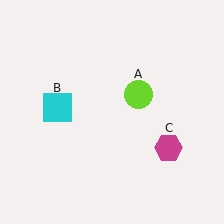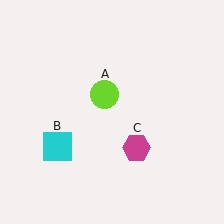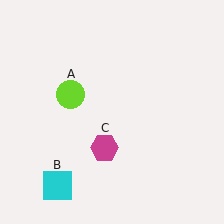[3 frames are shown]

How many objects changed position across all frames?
3 objects changed position: lime circle (object A), cyan square (object B), magenta hexagon (object C).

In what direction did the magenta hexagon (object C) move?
The magenta hexagon (object C) moved left.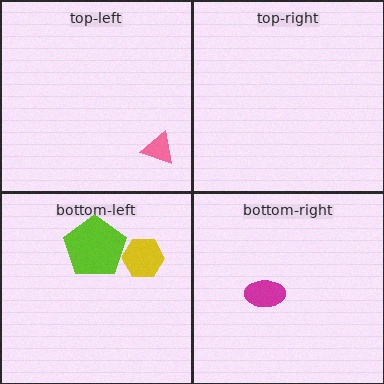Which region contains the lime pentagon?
The bottom-left region.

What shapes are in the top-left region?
The pink triangle.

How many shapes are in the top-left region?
1.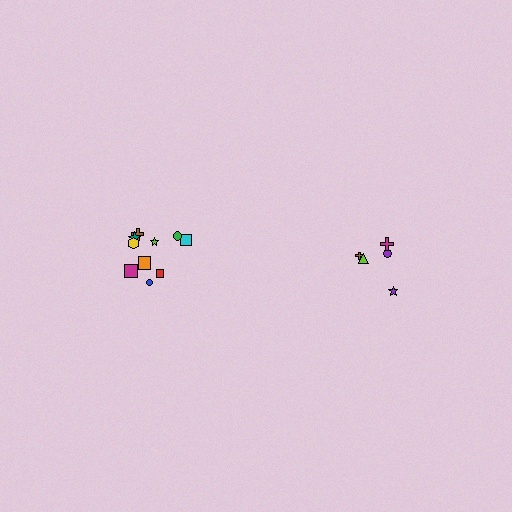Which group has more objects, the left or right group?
The left group.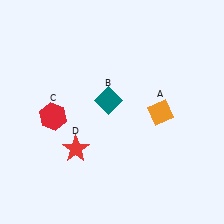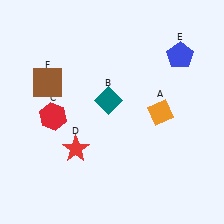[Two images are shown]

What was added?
A blue pentagon (E), a brown square (F) were added in Image 2.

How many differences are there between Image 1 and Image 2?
There are 2 differences between the two images.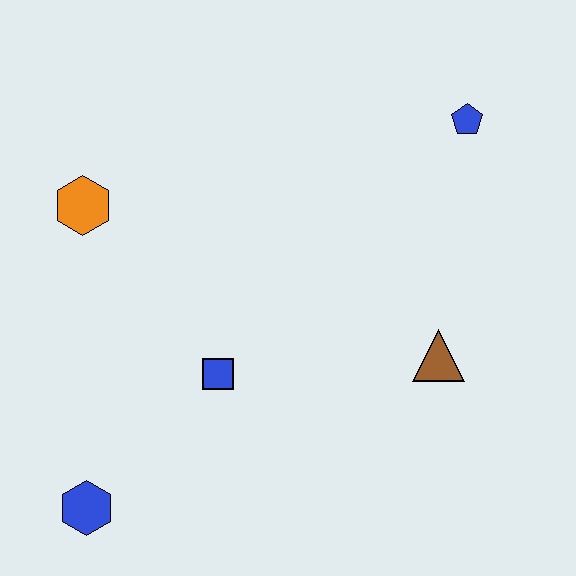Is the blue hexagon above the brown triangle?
No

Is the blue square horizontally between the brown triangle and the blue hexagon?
Yes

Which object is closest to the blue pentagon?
The brown triangle is closest to the blue pentagon.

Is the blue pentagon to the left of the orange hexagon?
No